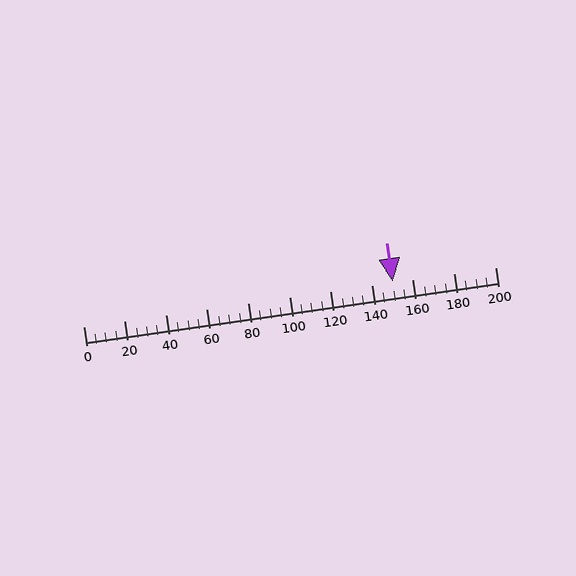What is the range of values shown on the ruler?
The ruler shows values from 0 to 200.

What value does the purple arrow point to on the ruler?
The purple arrow points to approximately 150.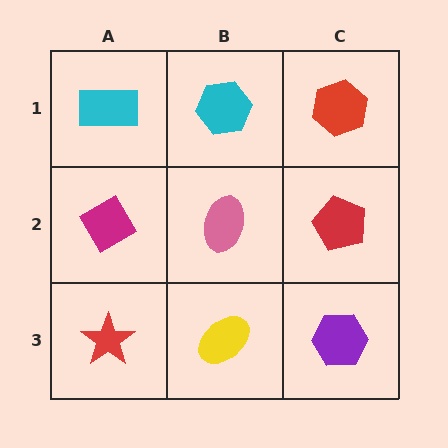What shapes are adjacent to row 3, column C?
A red pentagon (row 2, column C), a yellow ellipse (row 3, column B).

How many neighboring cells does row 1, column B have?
3.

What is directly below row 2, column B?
A yellow ellipse.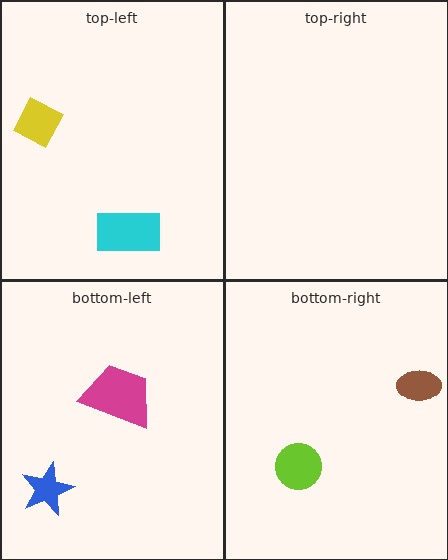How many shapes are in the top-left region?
2.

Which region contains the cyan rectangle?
The top-left region.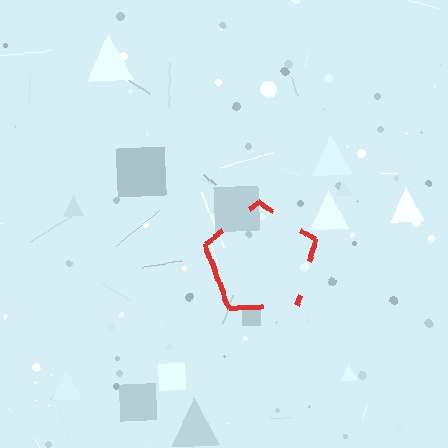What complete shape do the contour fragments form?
The contour fragments form a pentagon.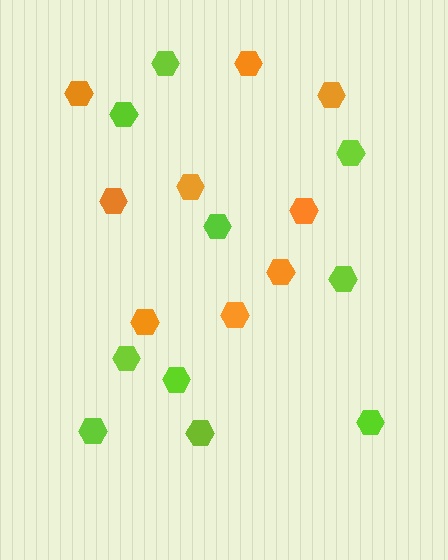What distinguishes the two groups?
There are 2 groups: one group of orange hexagons (9) and one group of lime hexagons (10).